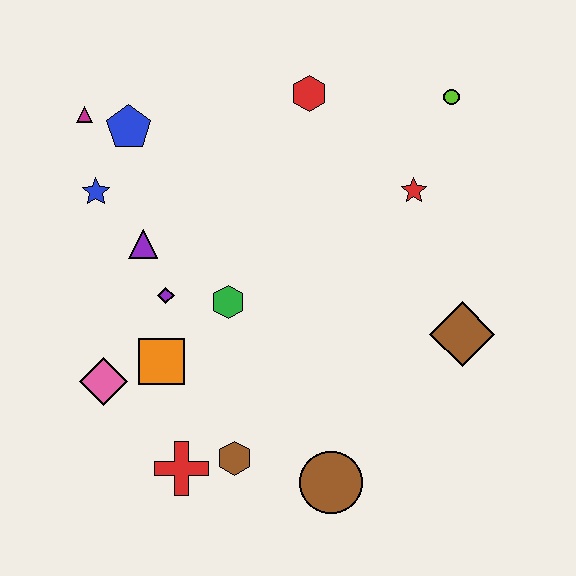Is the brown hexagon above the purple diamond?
No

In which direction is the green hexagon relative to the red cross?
The green hexagon is above the red cross.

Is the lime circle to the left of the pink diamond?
No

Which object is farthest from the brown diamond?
The magenta triangle is farthest from the brown diamond.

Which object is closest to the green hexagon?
The purple diamond is closest to the green hexagon.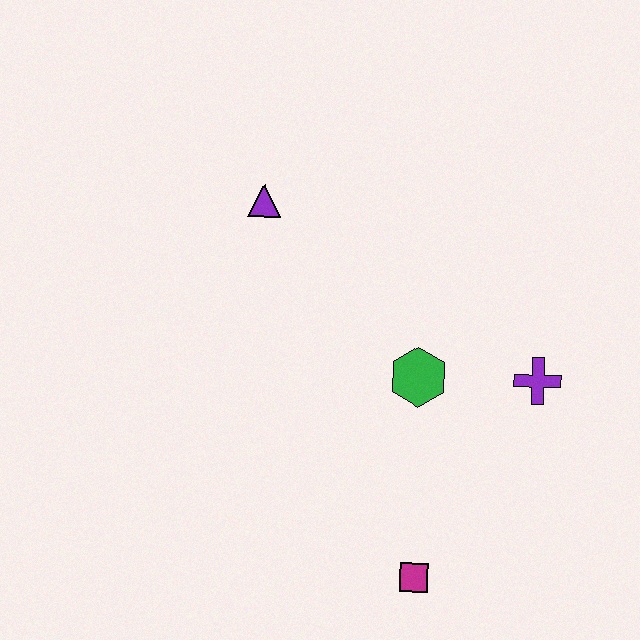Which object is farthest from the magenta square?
The purple triangle is farthest from the magenta square.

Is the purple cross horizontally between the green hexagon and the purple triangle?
No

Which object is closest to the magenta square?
The green hexagon is closest to the magenta square.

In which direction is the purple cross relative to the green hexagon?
The purple cross is to the right of the green hexagon.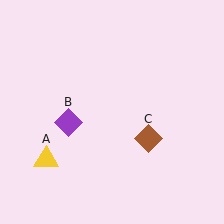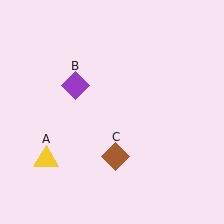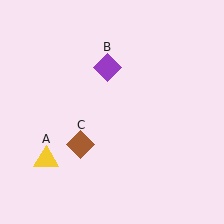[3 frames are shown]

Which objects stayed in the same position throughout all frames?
Yellow triangle (object A) remained stationary.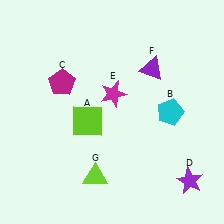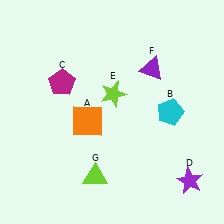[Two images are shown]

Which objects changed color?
A changed from lime to orange. E changed from magenta to lime.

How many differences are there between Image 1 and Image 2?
There are 2 differences between the two images.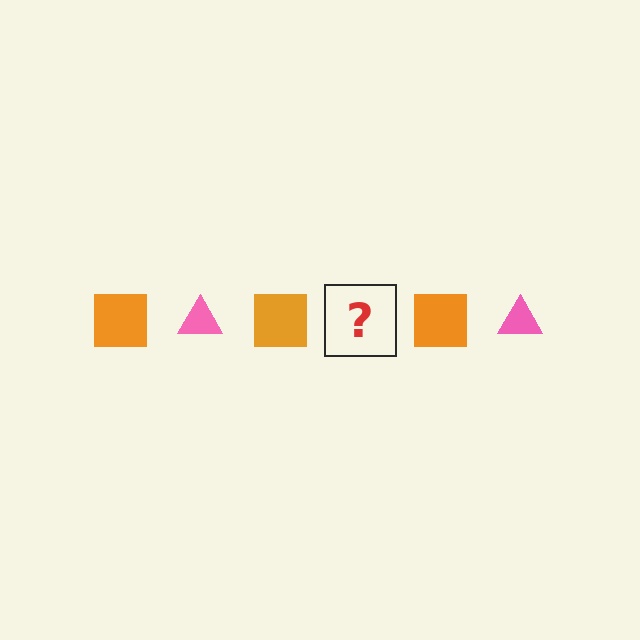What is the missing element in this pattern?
The missing element is a pink triangle.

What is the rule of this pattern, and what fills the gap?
The rule is that the pattern alternates between orange square and pink triangle. The gap should be filled with a pink triangle.